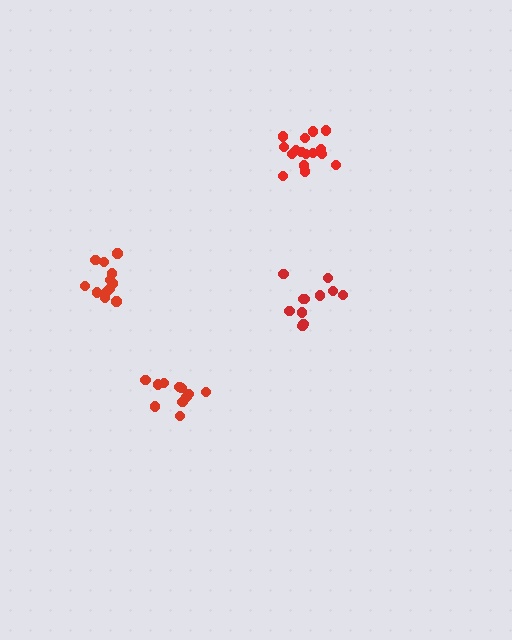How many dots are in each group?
Group 1: 17 dots, Group 2: 11 dots, Group 3: 12 dots, Group 4: 12 dots (52 total).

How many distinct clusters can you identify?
There are 4 distinct clusters.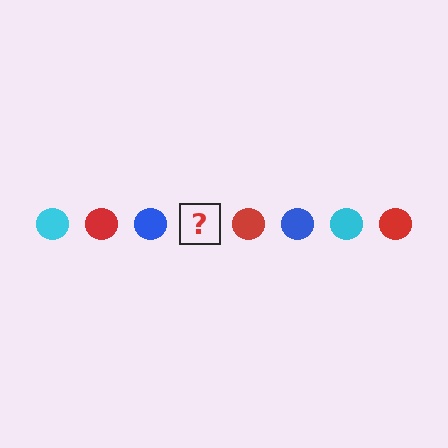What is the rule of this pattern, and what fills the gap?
The rule is that the pattern cycles through cyan, red, blue circles. The gap should be filled with a cyan circle.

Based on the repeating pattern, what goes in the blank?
The blank should be a cyan circle.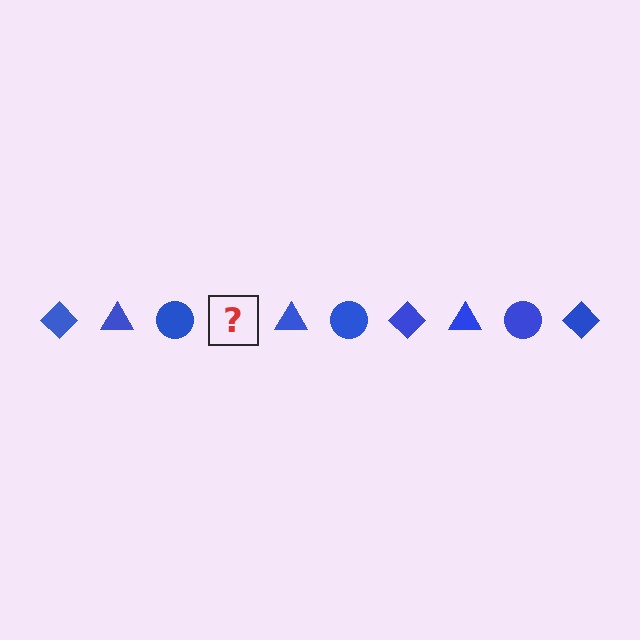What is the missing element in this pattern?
The missing element is a blue diamond.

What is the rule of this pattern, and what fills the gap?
The rule is that the pattern cycles through diamond, triangle, circle shapes in blue. The gap should be filled with a blue diamond.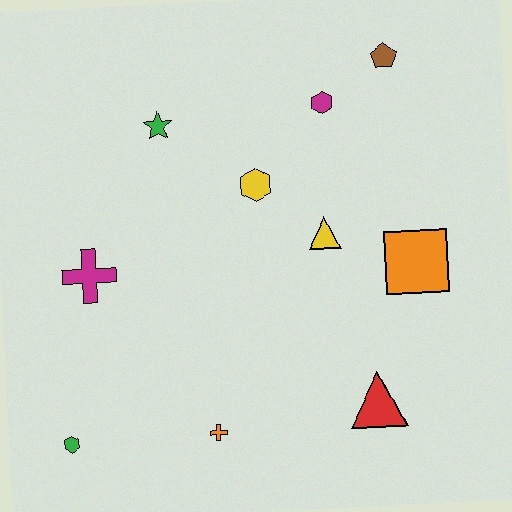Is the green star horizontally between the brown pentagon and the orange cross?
No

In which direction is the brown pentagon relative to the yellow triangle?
The brown pentagon is above the yellow triangle.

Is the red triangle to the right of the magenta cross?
Yes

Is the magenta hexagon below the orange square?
No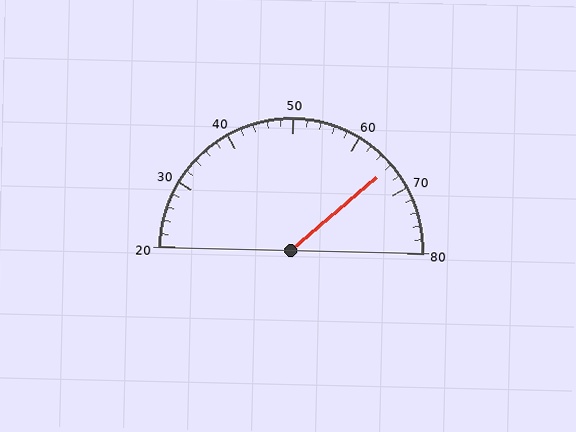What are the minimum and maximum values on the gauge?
The gauge ranges from 20 to 80.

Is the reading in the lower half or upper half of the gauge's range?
The reading is in the upper half of the range (20 to 80).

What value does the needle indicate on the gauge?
The needle indicates approximately 66.